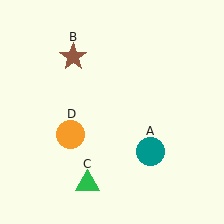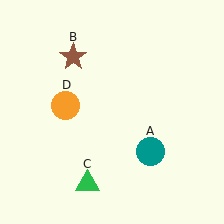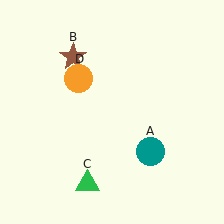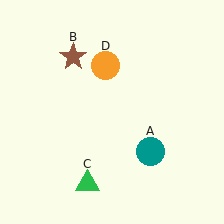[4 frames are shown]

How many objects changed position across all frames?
1 object changed position: orange circle (object D).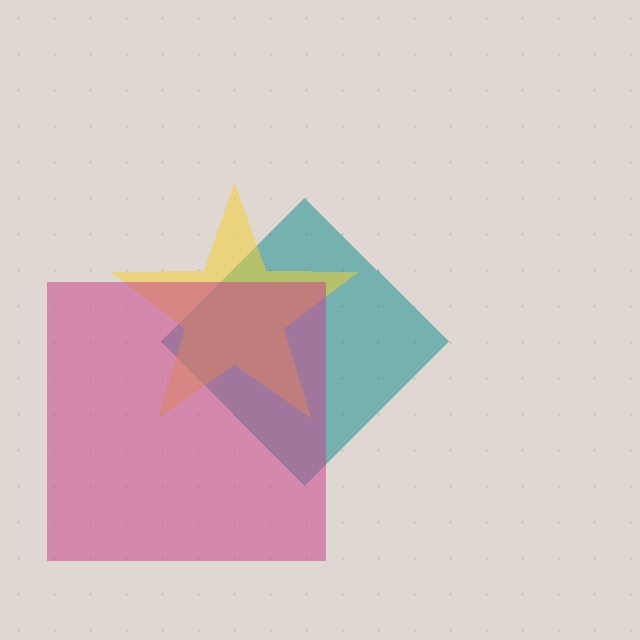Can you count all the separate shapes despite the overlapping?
Yes, there are 3 separate shapes.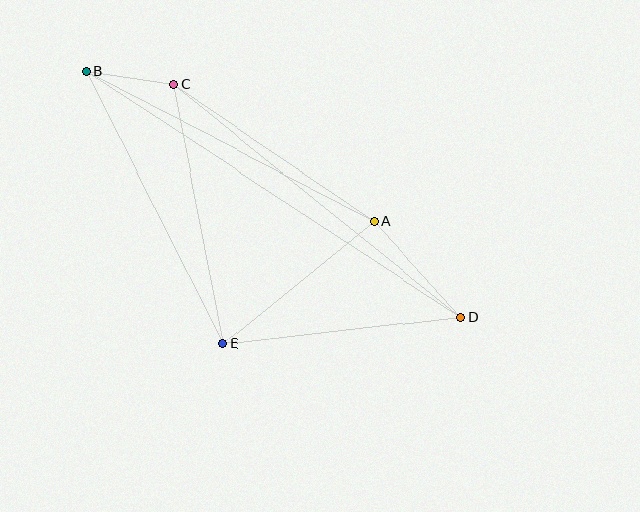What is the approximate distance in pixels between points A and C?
The distance between A and C is approximately 243 pixels.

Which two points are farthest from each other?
Points B and D are farthest from each other.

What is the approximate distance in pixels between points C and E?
The distance between C and E is approximately 264 pixels.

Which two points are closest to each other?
Points B and C are closest to each other.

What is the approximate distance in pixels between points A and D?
The distance between A and D is approximately 129 pixels.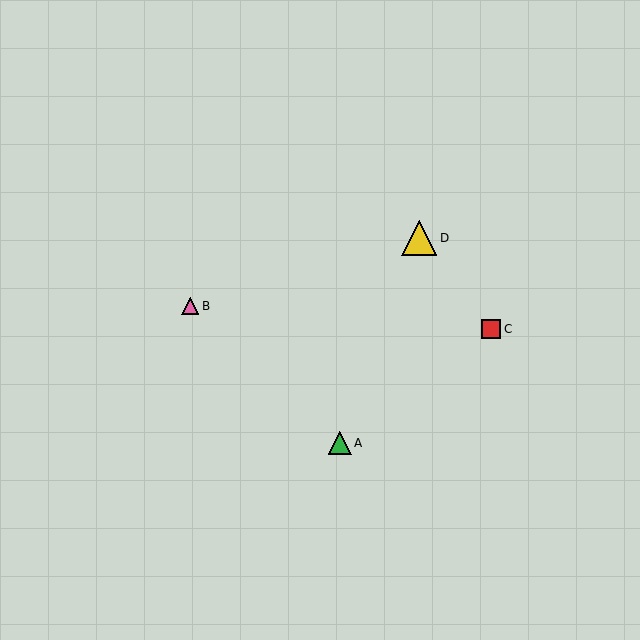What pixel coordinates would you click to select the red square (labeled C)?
Click at (491, 329) to select the red square C.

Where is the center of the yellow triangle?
The center of the yellow triangle is at (419, 238).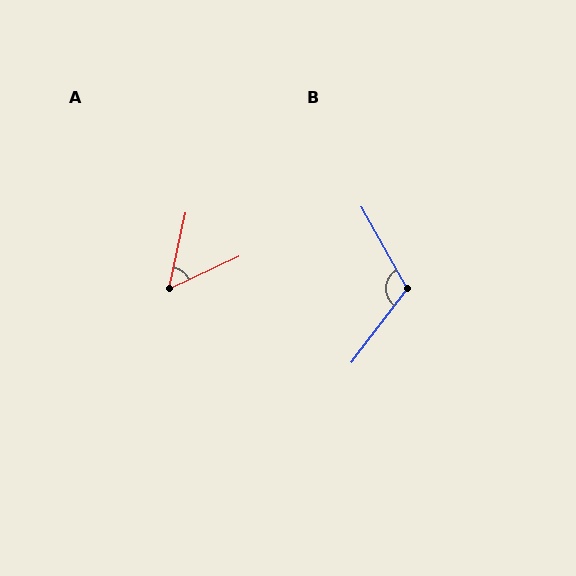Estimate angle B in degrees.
Approximately 114 degrees.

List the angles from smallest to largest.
A (52°), B (114°).